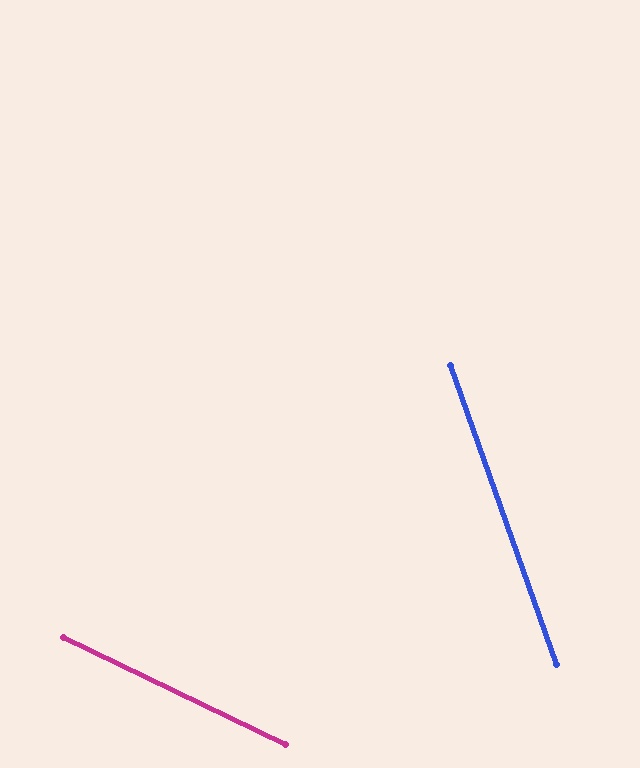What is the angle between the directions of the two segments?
Approximately 45 degrees.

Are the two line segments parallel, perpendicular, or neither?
Neither parallel nor perpendicular — they differ by about 45°.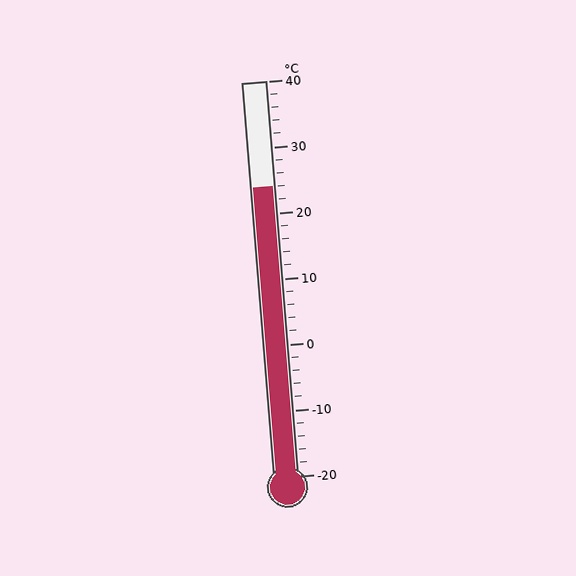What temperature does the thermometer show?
The thermometer shows approximately 24°C.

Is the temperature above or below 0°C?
The temperature is above 0°C.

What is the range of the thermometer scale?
The thermometer scale ranges from -20°C to 40°C.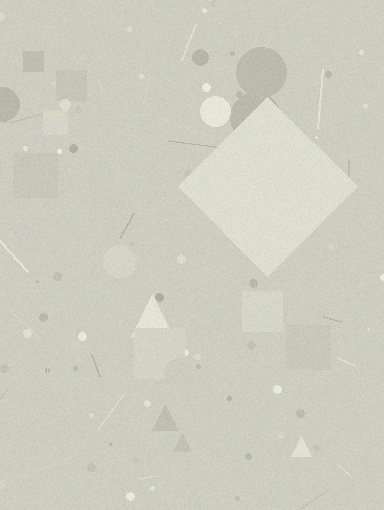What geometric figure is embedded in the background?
A diamond is embedded in the background.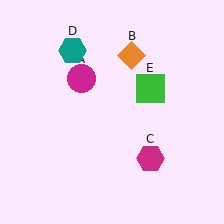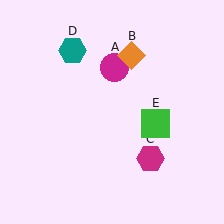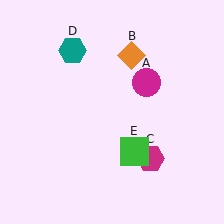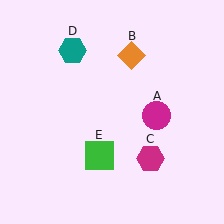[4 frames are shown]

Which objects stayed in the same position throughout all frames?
Orange diamond (object B) and magenta hexagon (object C) and teal hexagon (object D) remained stationary.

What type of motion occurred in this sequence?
The magenta circle (object A), green square (object E) rotated clockwise around the center of the scene.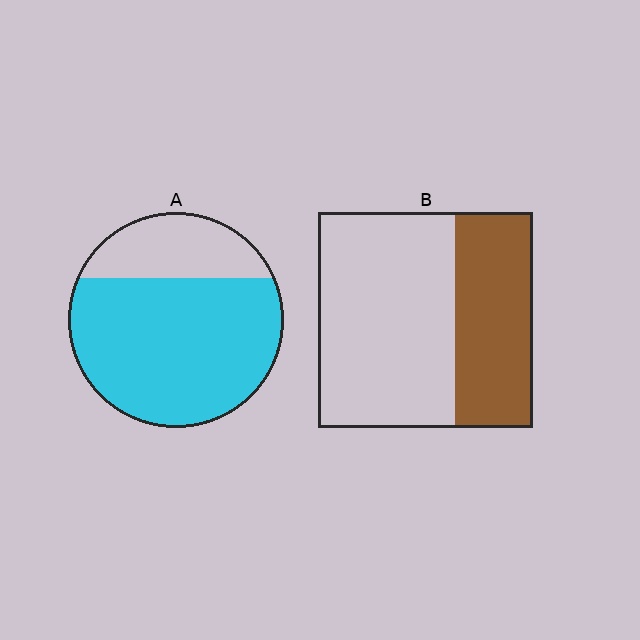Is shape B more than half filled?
No.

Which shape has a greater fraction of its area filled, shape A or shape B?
Shape A.